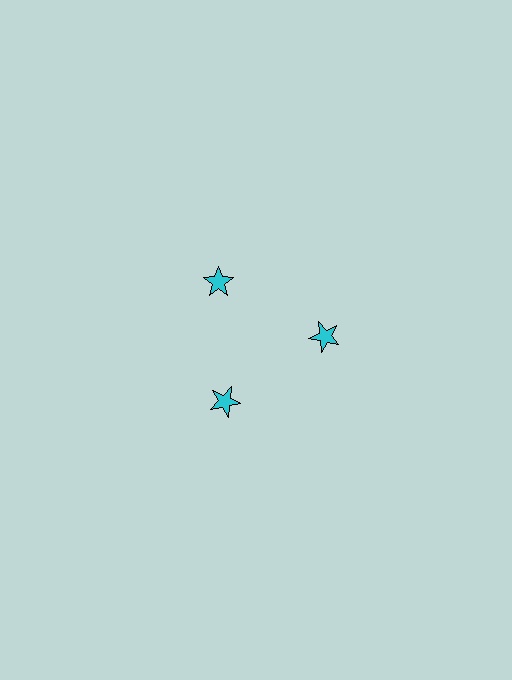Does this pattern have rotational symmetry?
Yes, this pattern has 3-fold rotational symmetry. It looks the same after rotating 120 degrees around the center.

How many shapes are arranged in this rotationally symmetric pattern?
There are 3 shapes, arranged in 3 groups of 1.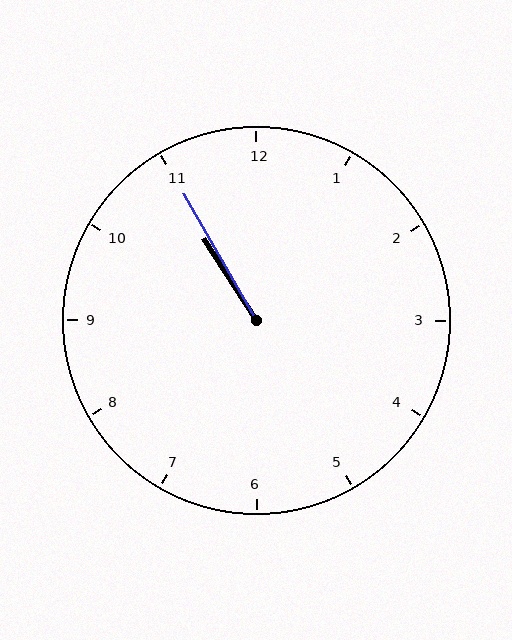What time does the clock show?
10:55.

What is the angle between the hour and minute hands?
Approximately 2 degrees.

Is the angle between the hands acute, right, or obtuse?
It is acute.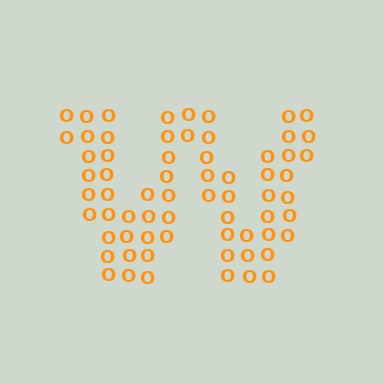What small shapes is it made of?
It is made of small letter O's.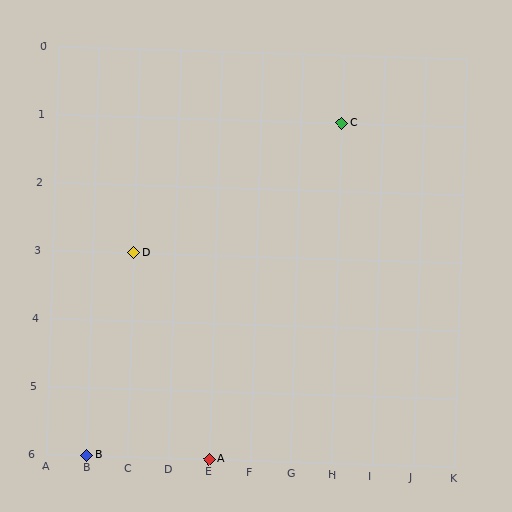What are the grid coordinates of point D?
Point D is at grid coordinates (C, 3).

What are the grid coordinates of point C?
Point C is at grid coordinates (H, 1).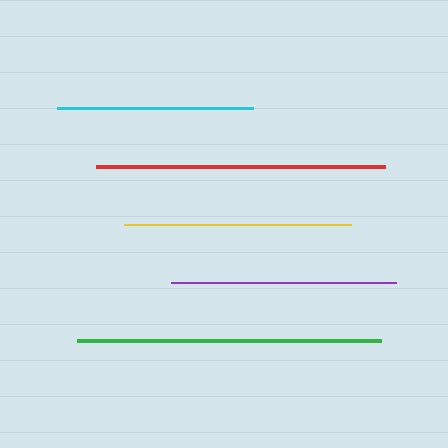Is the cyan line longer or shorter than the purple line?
The purple line is longer than the cyan line.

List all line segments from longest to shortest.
From longest to shortest: green, red, yellow, purple, cyan.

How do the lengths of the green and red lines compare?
The green and red lines are approximately the same length.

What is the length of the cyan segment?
The cyan segment is approximately 196 pixels long.